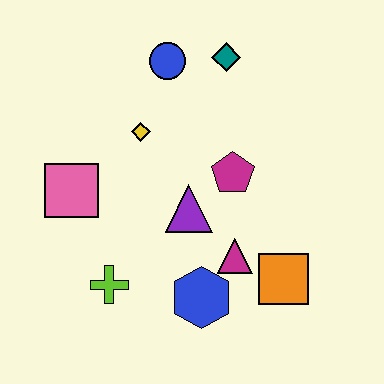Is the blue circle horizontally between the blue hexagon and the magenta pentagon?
No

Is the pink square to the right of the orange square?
No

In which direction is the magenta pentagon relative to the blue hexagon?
The magenta pentagon is above the blue hexagon.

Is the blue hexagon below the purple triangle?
Yes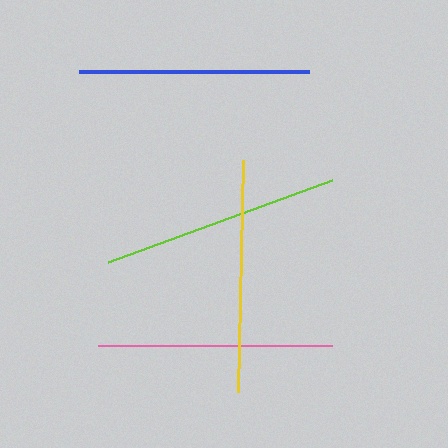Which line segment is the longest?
The lime line is the longest at approximately 238 pixels.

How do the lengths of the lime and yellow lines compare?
The lime and yellow lines are approximately the same length.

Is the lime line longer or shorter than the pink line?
The lime line is longer than the pink line.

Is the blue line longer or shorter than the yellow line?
The yellow line is longer than the blue line.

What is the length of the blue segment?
The blue segment is approximately 230 pixels long.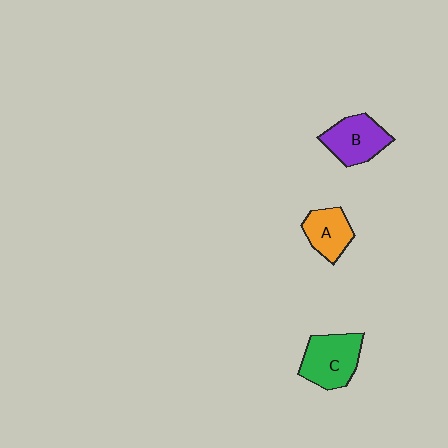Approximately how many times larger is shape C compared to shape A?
Approximately 1.4 times.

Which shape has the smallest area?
Shape A (orange).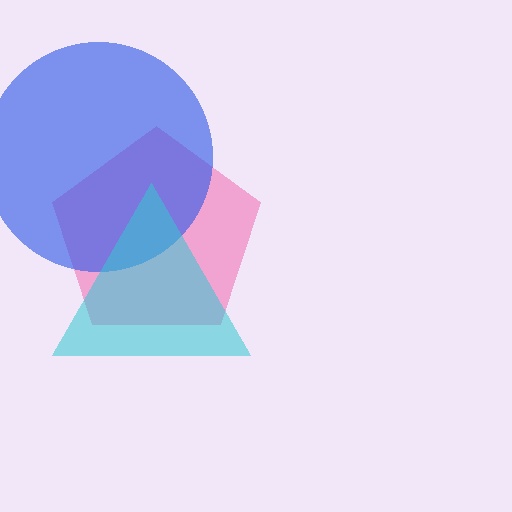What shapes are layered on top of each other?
The layered shapes are: a pink pentagon, a blue circle, a cyan triangle.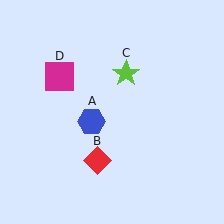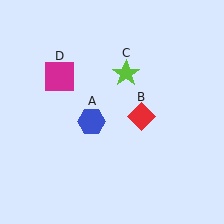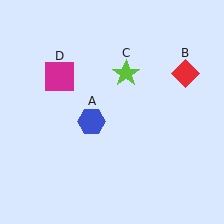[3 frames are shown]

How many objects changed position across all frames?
1 object changed position: red diamond (object B).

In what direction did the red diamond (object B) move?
The red diamond (object B) moved up and to the right.